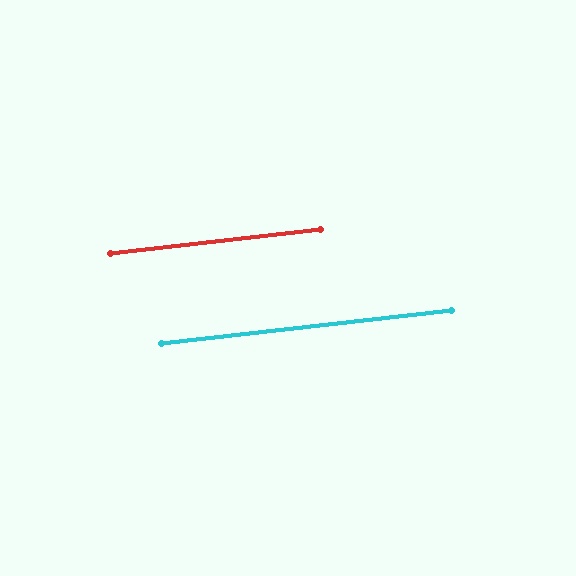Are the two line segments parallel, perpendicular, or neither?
Parallel — their directions differ by only 0.1°.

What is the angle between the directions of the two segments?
Approximately 0 degrees.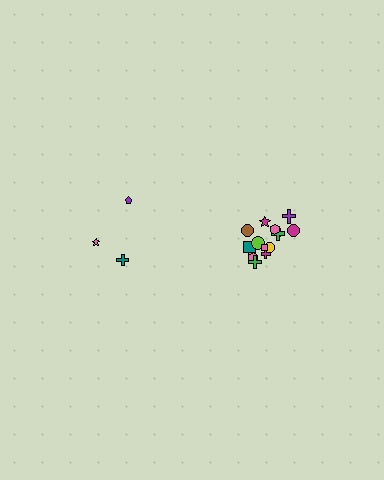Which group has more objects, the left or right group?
The right group.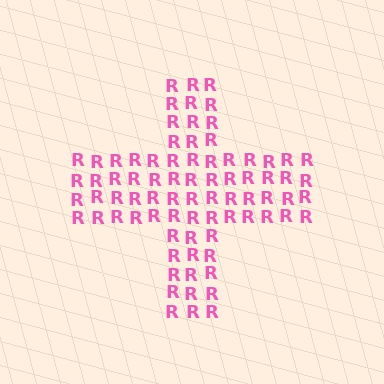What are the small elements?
The small elements are letter R's.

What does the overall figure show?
The overall figure shows a cross.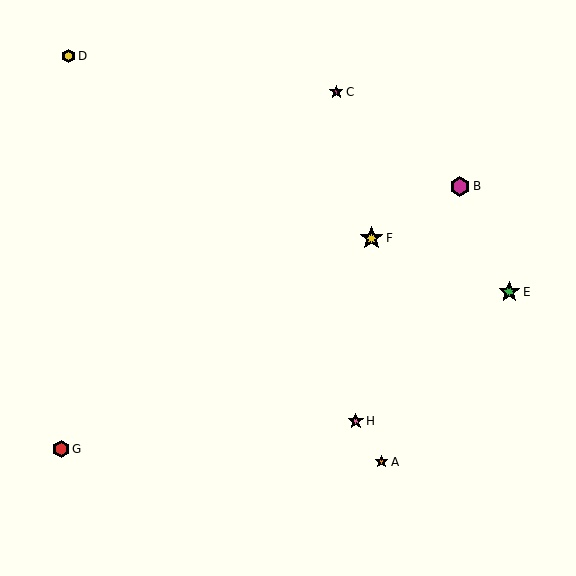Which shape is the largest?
The yellow star (labeled F) is the largest.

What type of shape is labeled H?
Shape H is a pink star.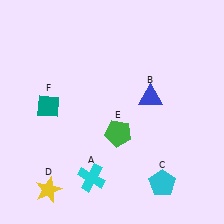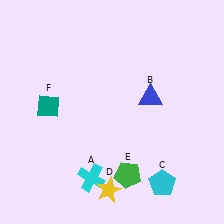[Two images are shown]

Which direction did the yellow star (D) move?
The yellow star (D) moved right.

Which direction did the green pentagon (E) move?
The green pentagon (E) moved down.